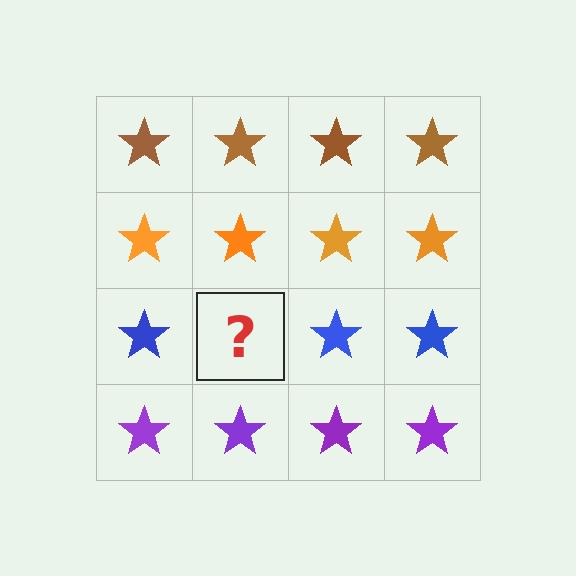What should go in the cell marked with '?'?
The missing cell should contain a blue star.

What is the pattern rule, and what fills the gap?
The rule is that each row has a consistent color. The gap should be filled with a blue star.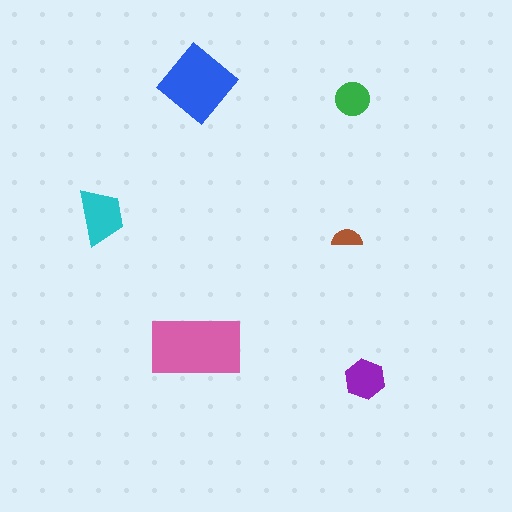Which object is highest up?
The blue diamond is topmost.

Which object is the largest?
The pink rectangle.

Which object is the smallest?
The brown semicircle.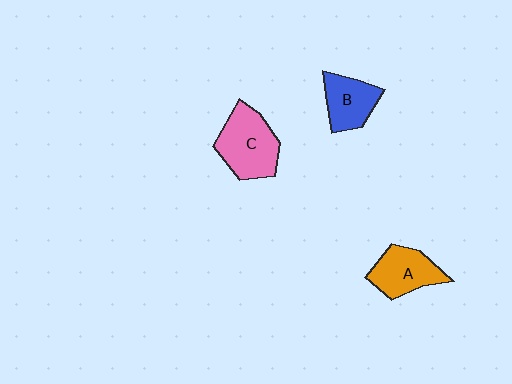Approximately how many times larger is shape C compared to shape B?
Approximately 1.4 times.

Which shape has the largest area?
Shape C (pink).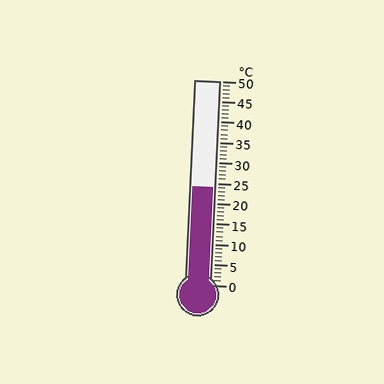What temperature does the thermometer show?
The thermometer shows approximately 24°C.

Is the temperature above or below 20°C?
The temperature is above 20°C.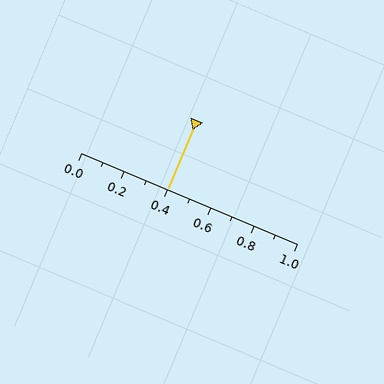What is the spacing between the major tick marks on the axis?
The major ticks are spaced 0.2 apart.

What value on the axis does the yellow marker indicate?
The marker indicates approximately 0.4.